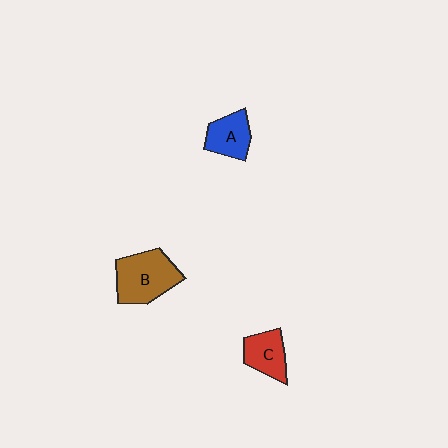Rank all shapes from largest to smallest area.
From largest to smallest: B (brown), A (blue), C (red).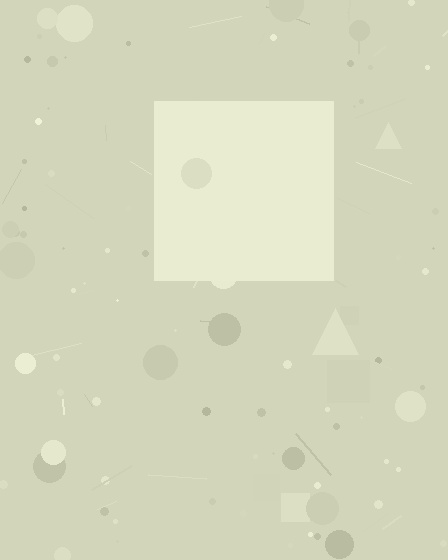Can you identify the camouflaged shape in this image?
The camouflaged shape is a square.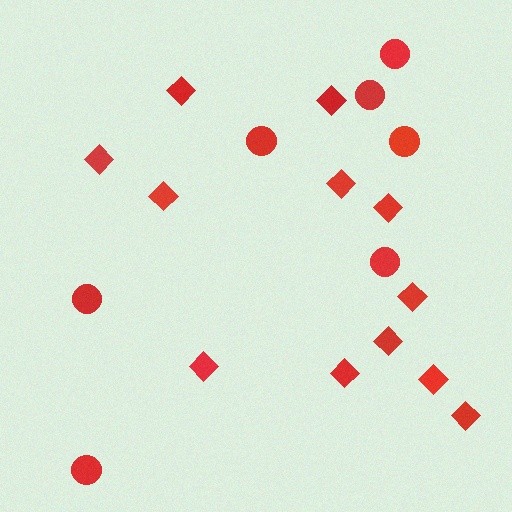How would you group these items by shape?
There are 2 groups: one group of diamonds (12) and one group of circles (7).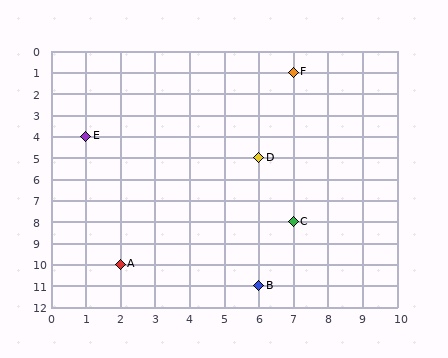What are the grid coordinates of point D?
Point D is at grid coordinates (6, 5).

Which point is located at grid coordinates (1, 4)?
Point E is at (1, 4).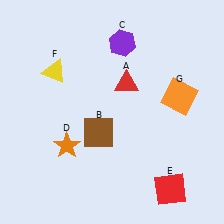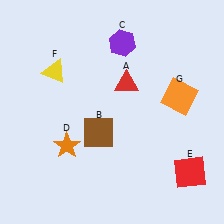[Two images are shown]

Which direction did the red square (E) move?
The red square (E) moved right.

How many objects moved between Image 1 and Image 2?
1 object moved between the two images.